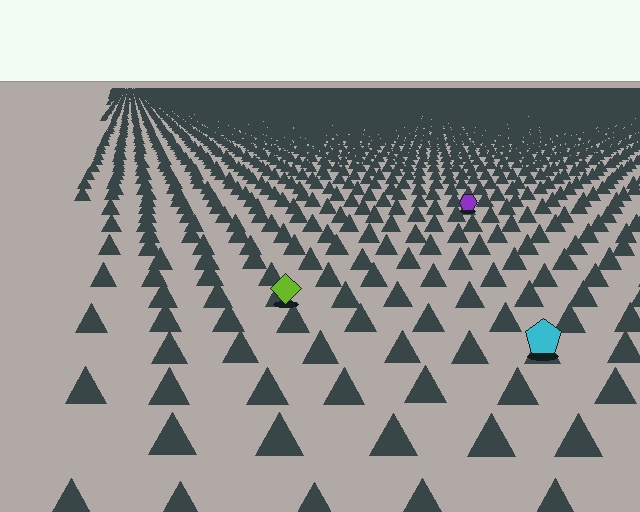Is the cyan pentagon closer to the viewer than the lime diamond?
Yes. The cyan pentagon is closer — you can tell from the texture gradient: the ground texture is coarser near it.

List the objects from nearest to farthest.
From nearest to farthest: the cyan pentagon, the lime diamond, the purple hexagon.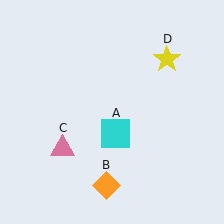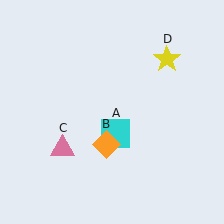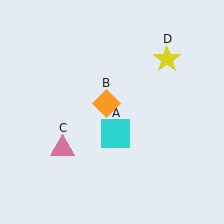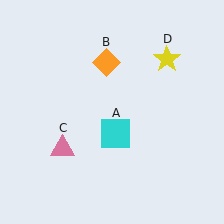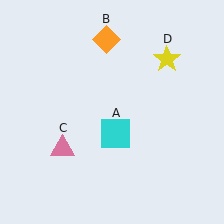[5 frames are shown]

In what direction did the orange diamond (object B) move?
The orange diamond (object B) moved up.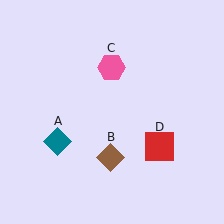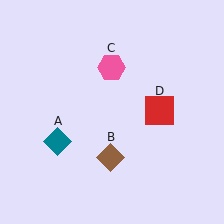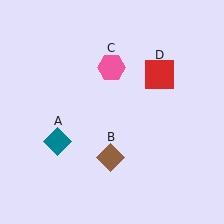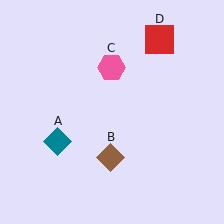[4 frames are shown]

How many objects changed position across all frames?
1 object changed position: red square (object D).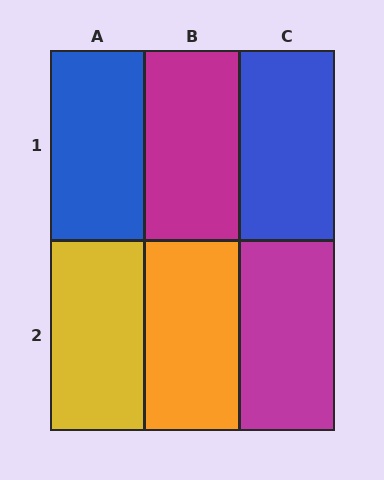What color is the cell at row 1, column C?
Blue.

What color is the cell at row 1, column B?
Magenta.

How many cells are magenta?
2 cells are magenta.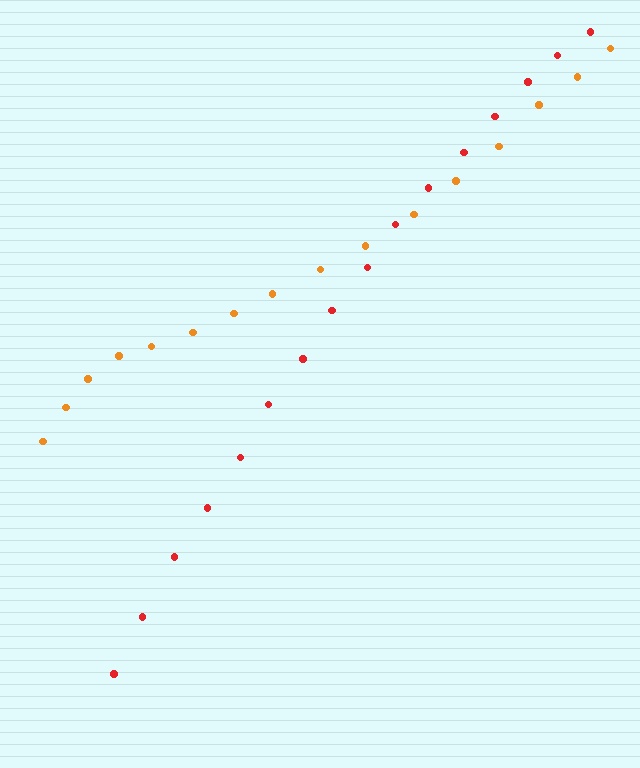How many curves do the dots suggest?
There are 2 distinct paths.